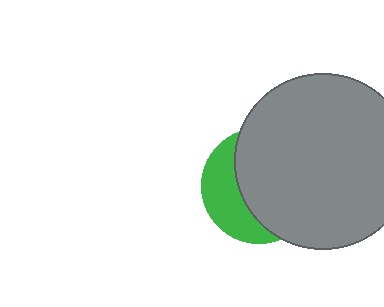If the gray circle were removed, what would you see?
You would see the complete green circle.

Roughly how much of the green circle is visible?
A small part of it is visible (roughly 35%).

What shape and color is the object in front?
The object in front is a gray circle.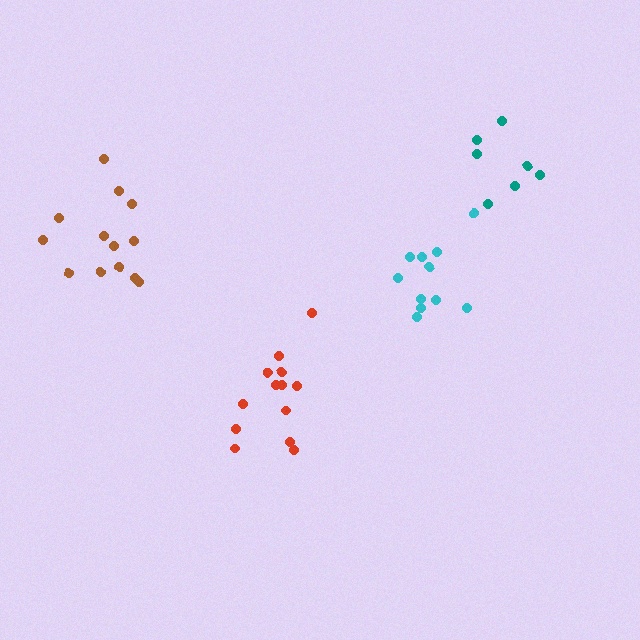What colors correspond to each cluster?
The clusters are colored: red, brown, cyan, teal.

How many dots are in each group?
Group 1: 13 dots, Group 2: 13 dots, Group 3: 11 dots, Group 4: 7 dots (44 total).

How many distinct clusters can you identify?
There are 4 distinct clusters.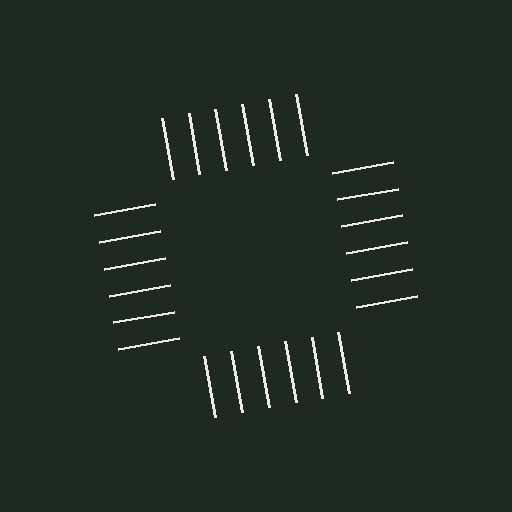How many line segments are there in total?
24 — 6 along each of the 4 edges.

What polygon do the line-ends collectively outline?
An illusory square — the line segments terminate on its edges but no continuous stroke is drawn.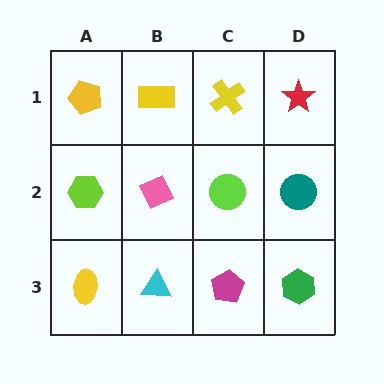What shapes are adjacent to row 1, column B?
A pink diamond (row 2, column B), a yellow pentagon (row 1, column A), a yellow cross (row 1, column C).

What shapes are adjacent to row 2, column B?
A yellow rectangle (row 1, column B), a cyan triangle (row 3, column B), a lime hexagon (row 2, column A), a lime circle (row 2, column C).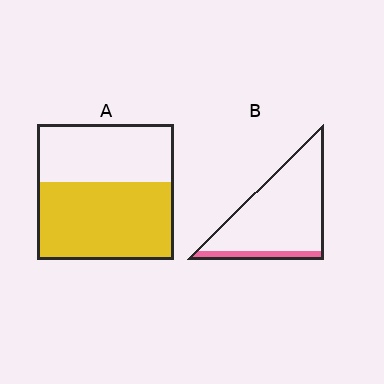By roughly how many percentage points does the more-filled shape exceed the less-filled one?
By roughly 45 percentage points (A over B).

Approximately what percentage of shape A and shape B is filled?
A is approximately 55% and B is approximately 15%.